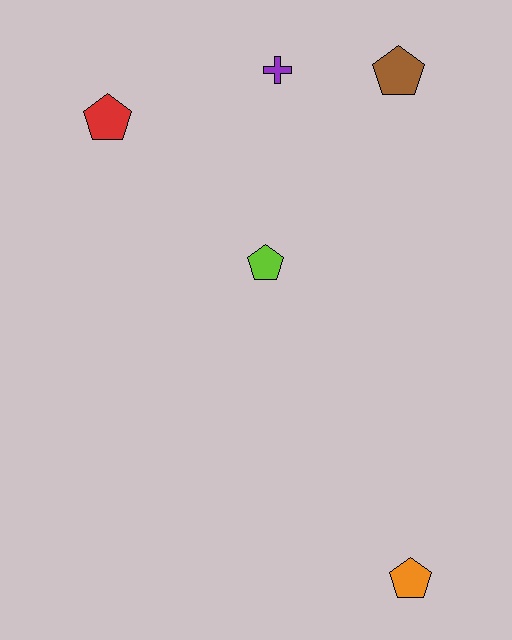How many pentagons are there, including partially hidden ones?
There are 4 pentagons.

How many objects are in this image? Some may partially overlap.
There are 5 objects.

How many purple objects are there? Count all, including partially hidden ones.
There is 1 purple object.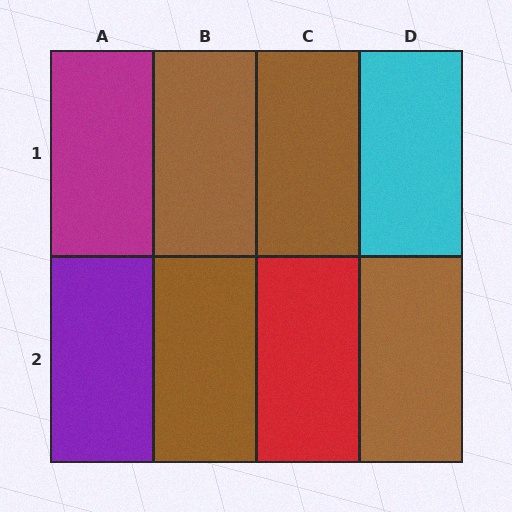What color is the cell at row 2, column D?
Brown.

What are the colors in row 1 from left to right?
Magenta, brown, brown, cyan.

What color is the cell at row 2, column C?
Red.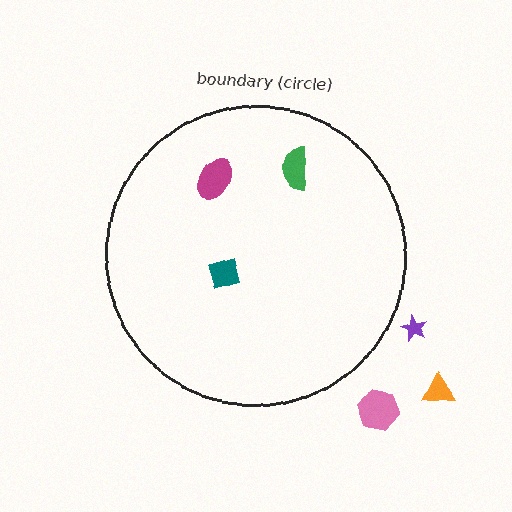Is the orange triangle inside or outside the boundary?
Outside.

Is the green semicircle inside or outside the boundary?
Inside.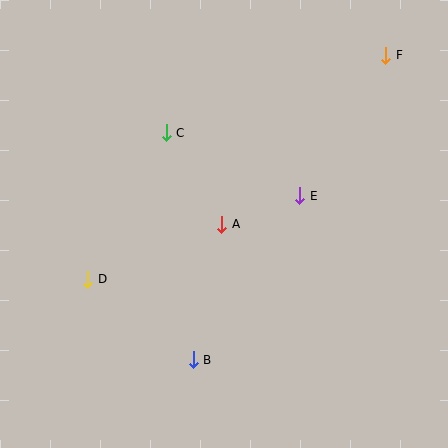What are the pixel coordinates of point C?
Point C is at (166, 133).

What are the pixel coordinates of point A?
Point A is at (222, 224).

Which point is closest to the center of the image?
Point A at (222, 224) is closest to the center.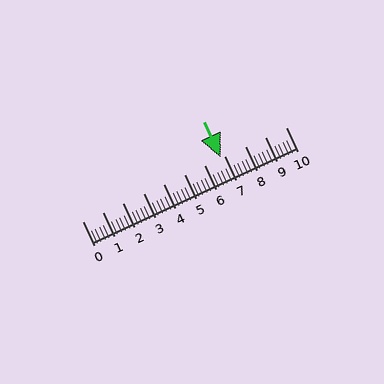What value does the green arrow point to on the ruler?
The green arrow points to approximately 6.8.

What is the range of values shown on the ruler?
The ruler shows values from 0 to 10.